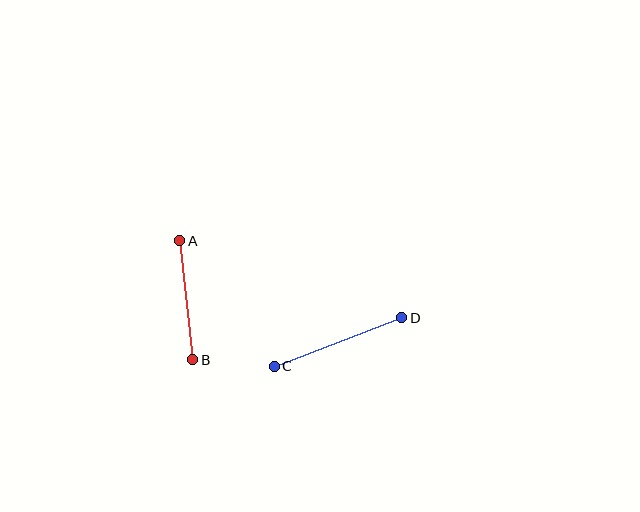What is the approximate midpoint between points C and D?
The midpoint is at approximately (338, 342) pixels.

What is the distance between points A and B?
The distance is approximately 120 pixels.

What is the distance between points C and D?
The distance is approximately 136 pixels.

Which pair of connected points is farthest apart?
Points C and D are farthest apart.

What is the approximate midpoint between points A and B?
The midpoint is at approximately (186, 301) pixels.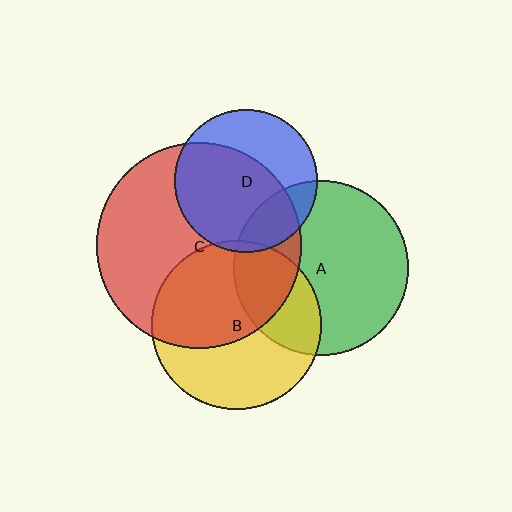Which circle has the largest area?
Circle C (red).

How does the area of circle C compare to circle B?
Approximately 1.5 times.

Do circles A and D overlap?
Yes.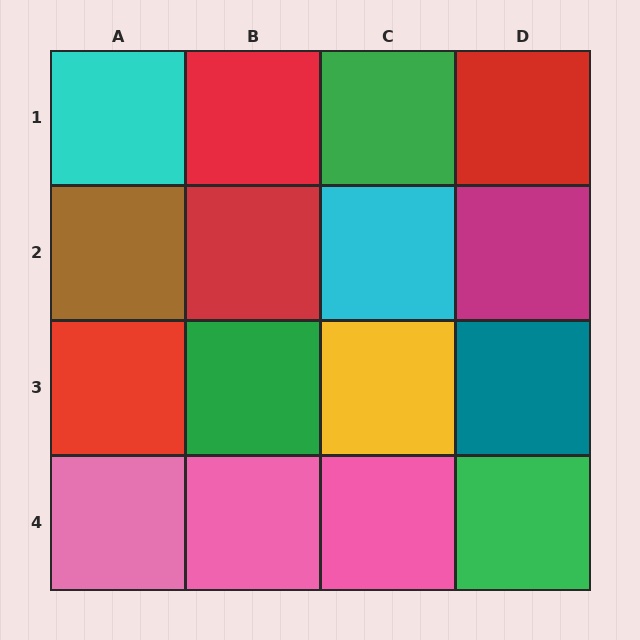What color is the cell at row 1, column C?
Green.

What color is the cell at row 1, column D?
Red.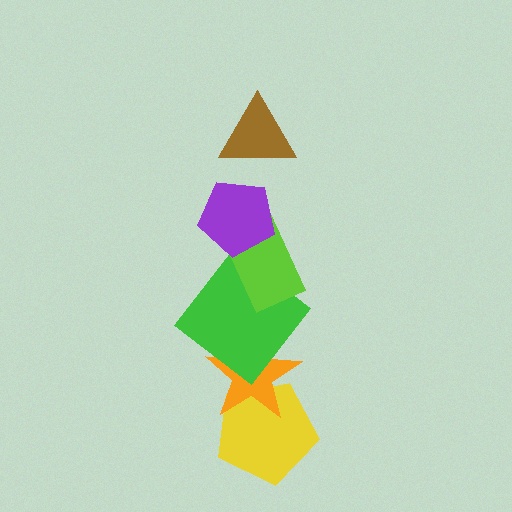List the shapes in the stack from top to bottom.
From top to bottom: the brown triangle, the purple pentagon, the lime rectangle, the green diamond, the orange star, the yellow pentagon.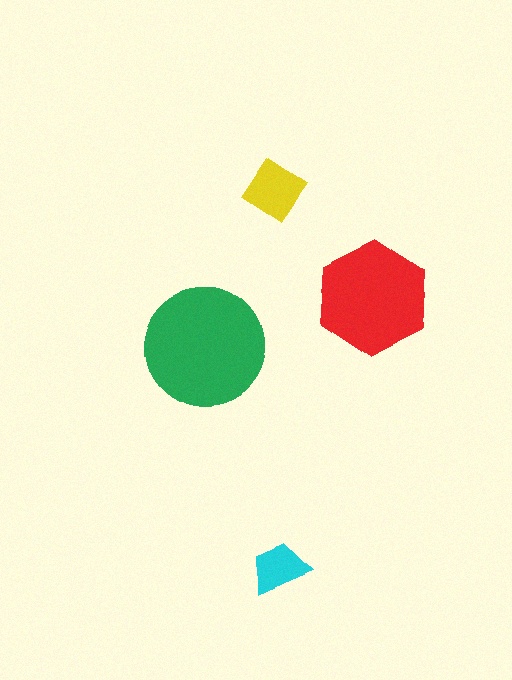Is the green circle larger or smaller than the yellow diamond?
Larger.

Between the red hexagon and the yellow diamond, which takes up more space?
The red hexagon.